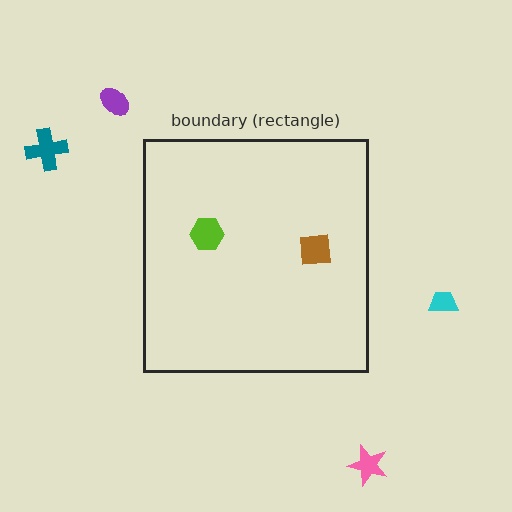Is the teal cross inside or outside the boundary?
Outside.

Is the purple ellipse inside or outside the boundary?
Outside.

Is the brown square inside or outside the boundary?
Inside.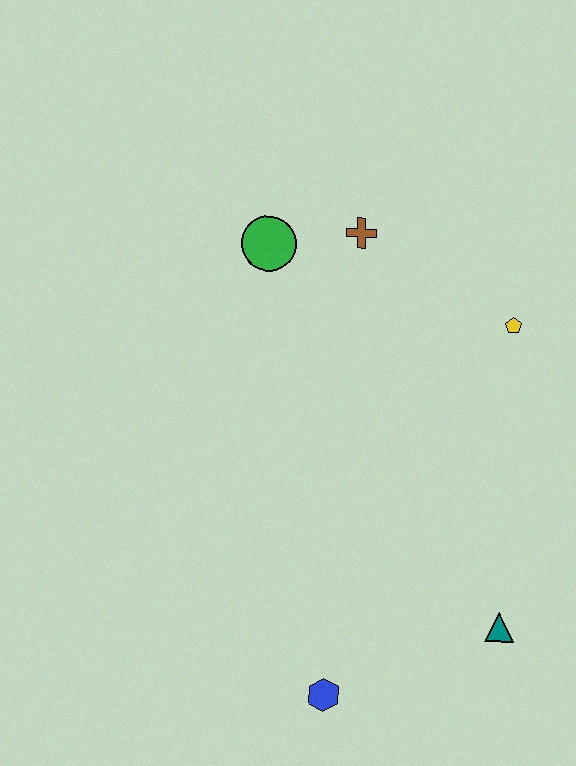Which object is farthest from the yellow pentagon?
The blue hexagon is farthest from the yellow pentagon.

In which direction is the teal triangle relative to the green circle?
The teal triangle is below the green circle.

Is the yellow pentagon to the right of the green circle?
Yes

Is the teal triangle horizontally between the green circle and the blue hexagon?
No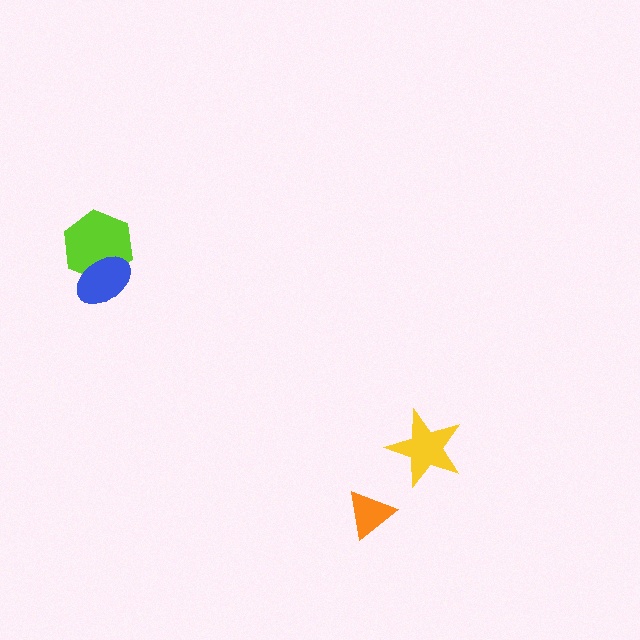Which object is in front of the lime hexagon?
The blue ellipse is in front of the lime hexagon.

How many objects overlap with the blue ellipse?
1 object overlaps with the blue ellipse.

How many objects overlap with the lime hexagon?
1 object overlaps with the lime hexagon.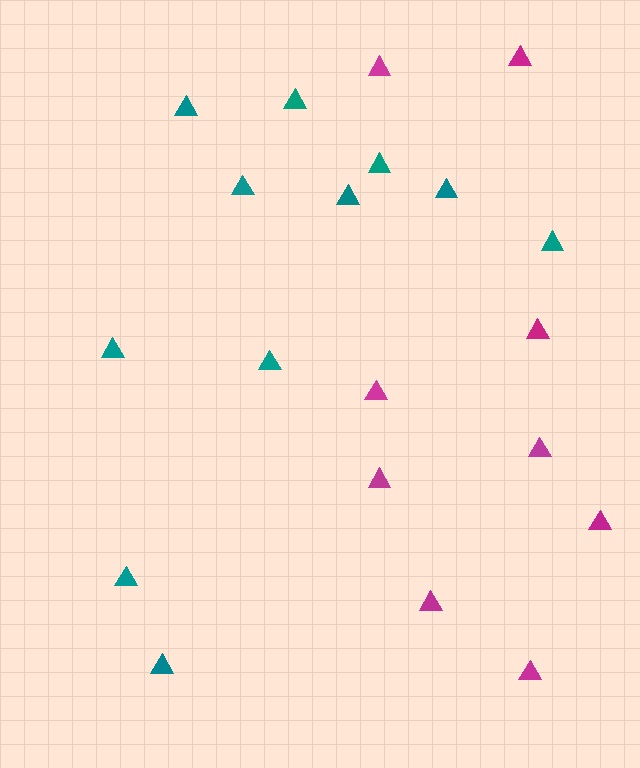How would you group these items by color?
There are 2 groups: one group of teal triangles (11) and one group of magenta triangles (9).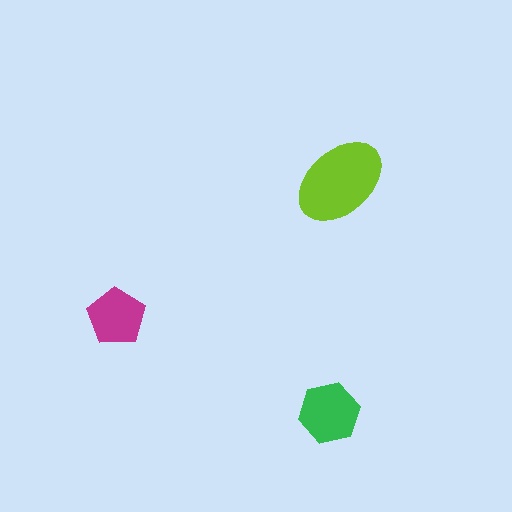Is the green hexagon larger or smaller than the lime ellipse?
Smaller.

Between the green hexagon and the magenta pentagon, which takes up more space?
The green hexagon.